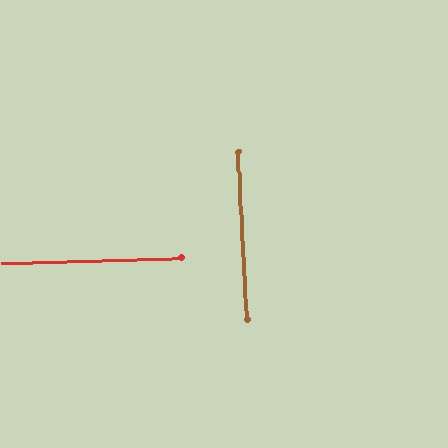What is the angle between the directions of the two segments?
Approximately 89 degrees.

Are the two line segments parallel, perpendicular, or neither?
Perpendicular — they meet at approximately 89°.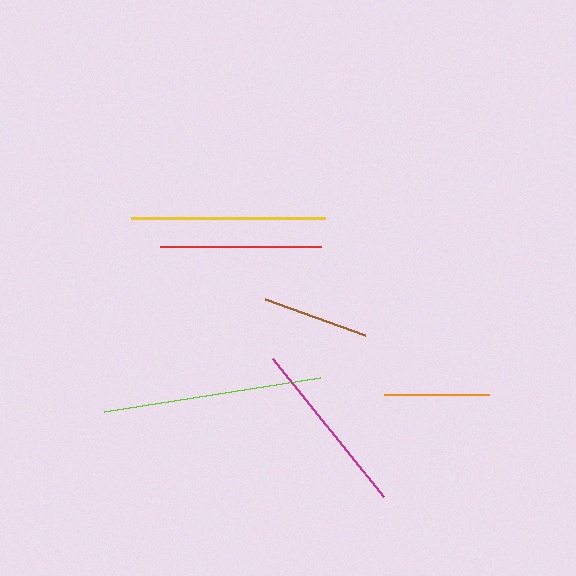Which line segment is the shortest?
The orange line is the shortest at approximately 105 pixels.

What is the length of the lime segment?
The lime segment is approximately 218 pixels long.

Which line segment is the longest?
The lime line is the longest at approximately 218 pixels.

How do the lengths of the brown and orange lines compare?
The brown and orange lines are approximately the same length.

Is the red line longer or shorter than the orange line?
The red line is longer than the orange line.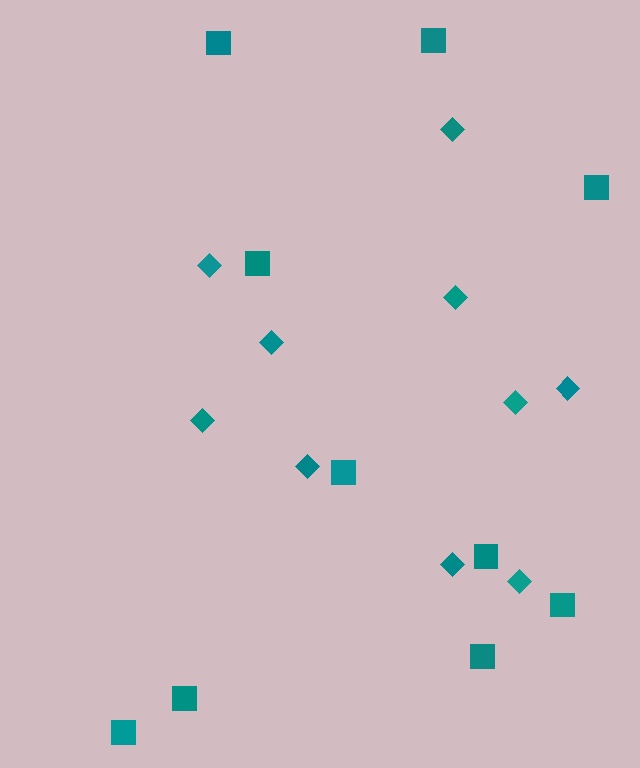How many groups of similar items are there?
There are 2 groups: one group of diamonds (10) and one group of squares (10).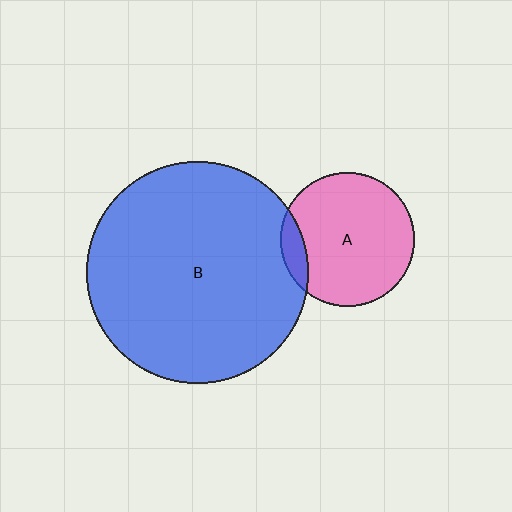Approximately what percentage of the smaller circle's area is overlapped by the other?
Approximately 10%.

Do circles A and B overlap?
Yes.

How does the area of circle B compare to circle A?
Approximately 2.7 times.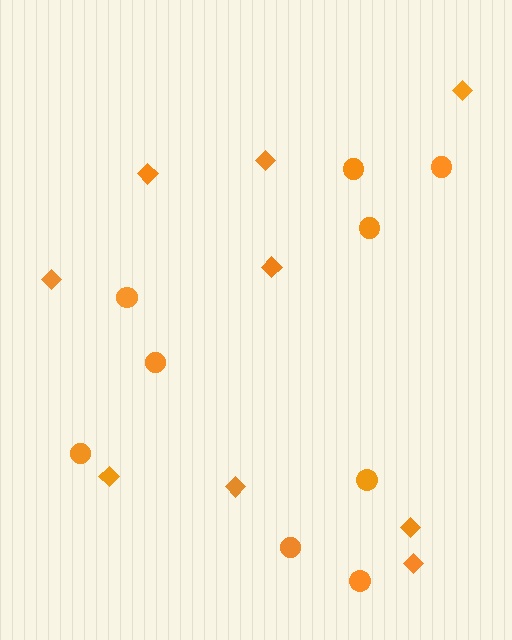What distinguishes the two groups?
There are 2 groups: one group of circles (9) and one group of diamonds (9).